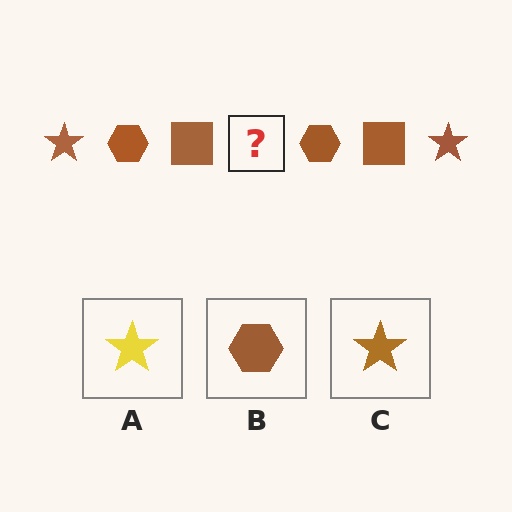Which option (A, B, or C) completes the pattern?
C.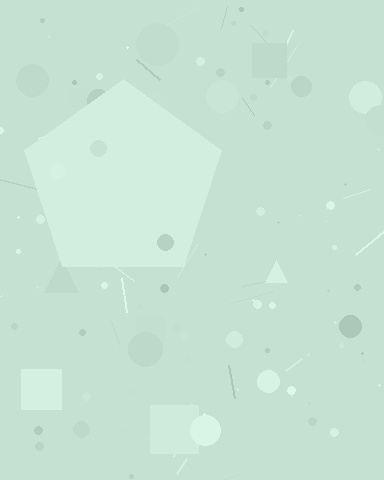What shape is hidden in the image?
A pentagon is hidden in the image.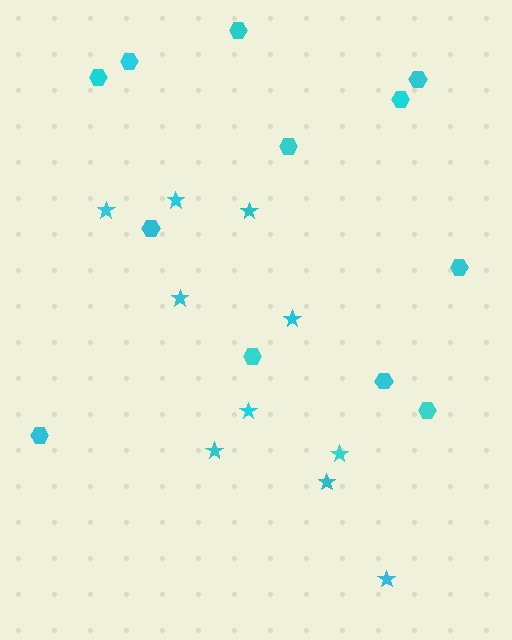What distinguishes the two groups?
There are 2 groups: one group of hexagons (12) and one group of stars (10).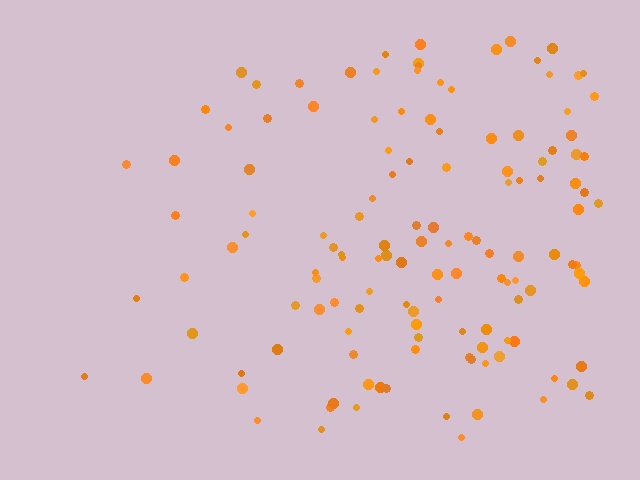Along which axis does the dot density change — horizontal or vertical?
Horizontal.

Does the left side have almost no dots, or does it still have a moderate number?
Still a moderate number, just noticeably fewer than the right.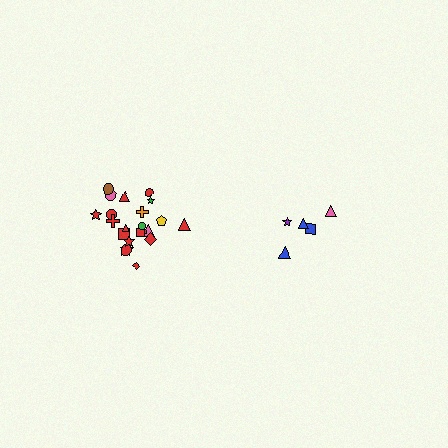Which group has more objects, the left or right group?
The left group.